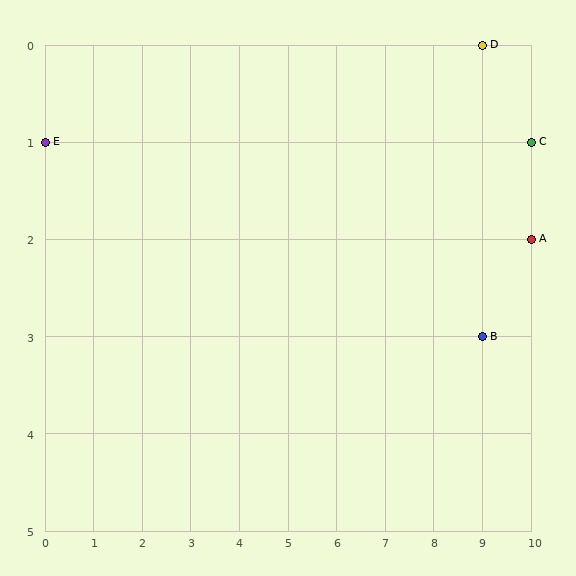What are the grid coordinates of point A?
Point A is at grid coordinates (10, 2).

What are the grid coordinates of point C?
Point C is at grid coordinates (10, 1).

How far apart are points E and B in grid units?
Points E and B are 9 columns and 2 rows apart (about 9.2 grid units diagonally).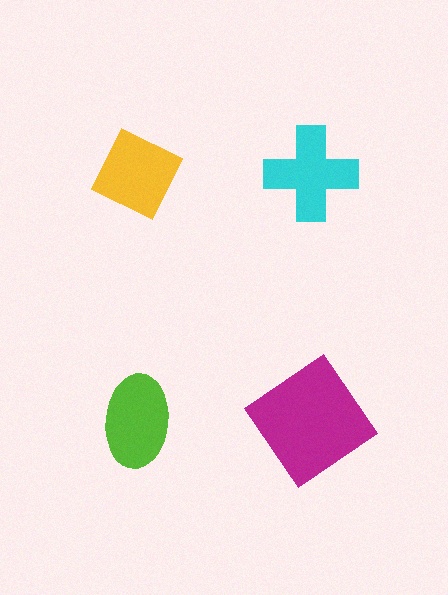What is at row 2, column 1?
A lime ellipse.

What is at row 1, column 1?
A yellow diamond.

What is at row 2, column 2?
A magenta diamond.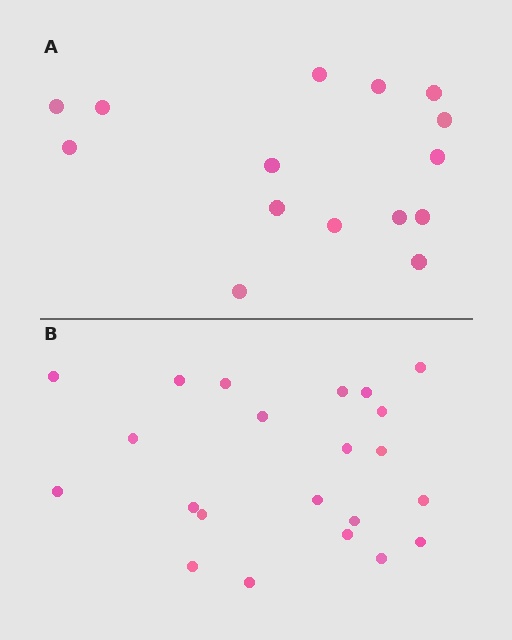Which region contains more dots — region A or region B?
Region B (the bottom region) has more dots.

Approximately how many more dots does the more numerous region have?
Region B has roughly 8 or so more dots than region A.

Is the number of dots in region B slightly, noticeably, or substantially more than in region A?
Region B has substantially more. The ratio is roughly 1.5 to 1.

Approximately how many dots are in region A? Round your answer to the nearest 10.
About 20 dots. (The exact count is 15, which rounds to 20.)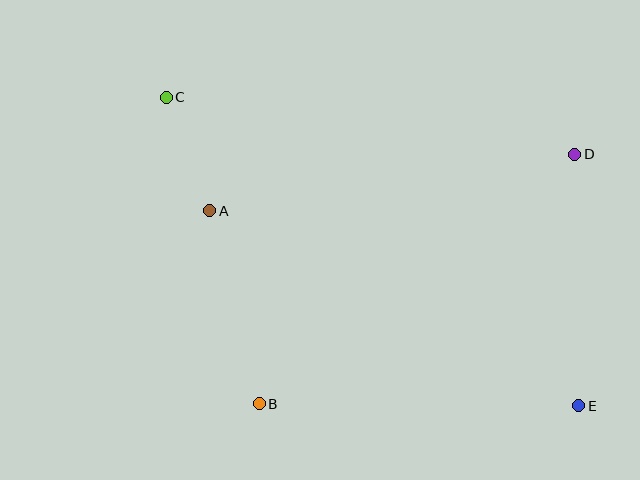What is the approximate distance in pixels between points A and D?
The distance between A and D is approximately 370 pixels.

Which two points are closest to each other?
Points A and C are closest to each other.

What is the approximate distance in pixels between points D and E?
The distance between D and E is approximately 251 pixels.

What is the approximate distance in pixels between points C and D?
The distance between C and D is approximately 412 pixels.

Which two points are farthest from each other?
Points C and E are farthest from each other.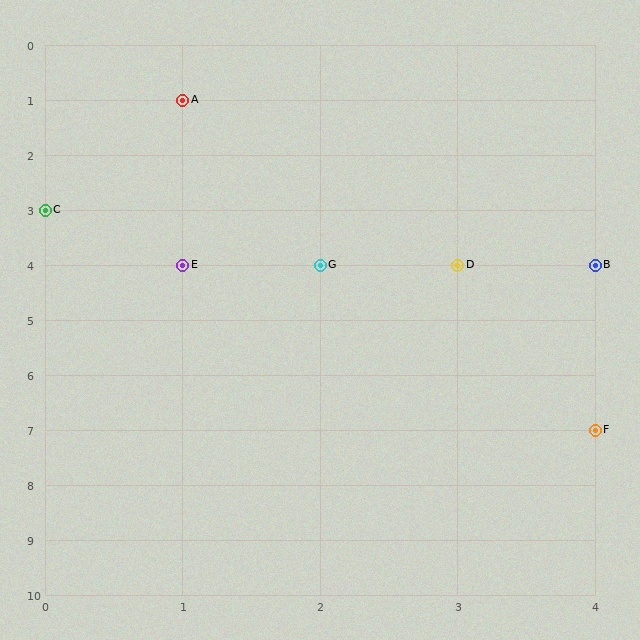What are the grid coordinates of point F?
Point F is at grid coordinates (4, 7).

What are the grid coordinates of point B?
Point B is at grid coordinates (4, 4).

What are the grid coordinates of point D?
Point D is at grid coordinates (3, 4).